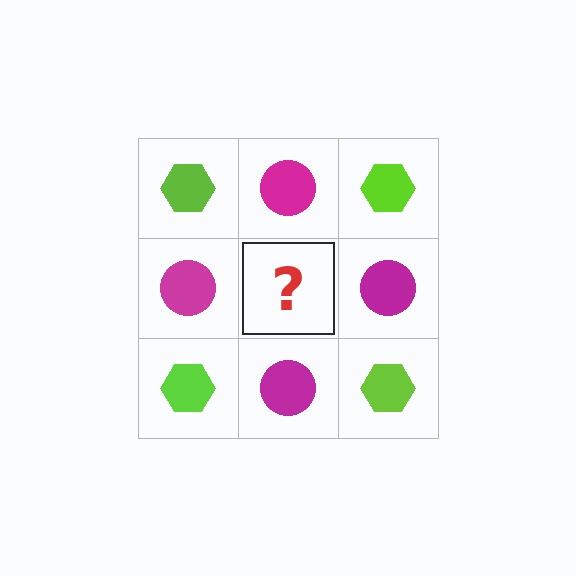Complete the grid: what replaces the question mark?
The question mark should be replaced with a lime hexagon.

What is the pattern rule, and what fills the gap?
The rule is that it alternates lime hexagon and magenta circle in a checkerboard pattern. The gap should be filled with a lime hexagon.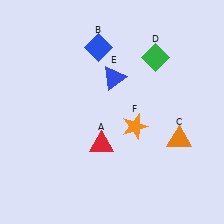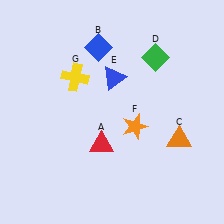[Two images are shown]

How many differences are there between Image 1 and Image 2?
There is 1 difference between the two images.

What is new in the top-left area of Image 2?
A yellow cross (G) was added in the top-left area of Image 2.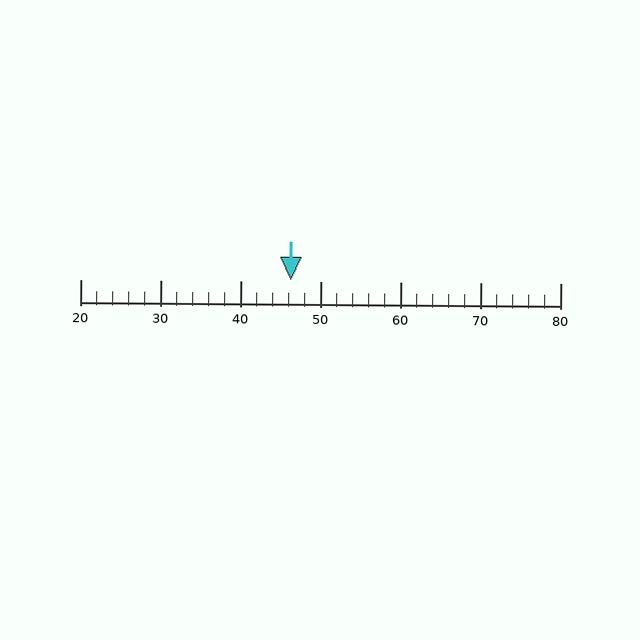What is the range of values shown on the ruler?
The ruler shows values from 20 to 80.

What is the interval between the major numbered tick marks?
The major tick marks are spaced 10 units apart.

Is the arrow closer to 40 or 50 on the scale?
The arrow is closer to 50.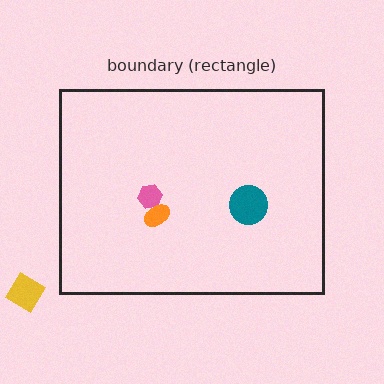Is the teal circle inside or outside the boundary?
Inside.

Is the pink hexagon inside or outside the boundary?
Inside.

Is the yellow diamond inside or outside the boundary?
Outside.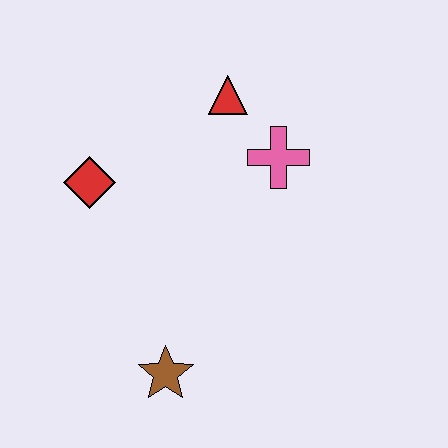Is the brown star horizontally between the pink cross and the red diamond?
Yes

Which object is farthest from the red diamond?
The brown star is farthest from the red diamond.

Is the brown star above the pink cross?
No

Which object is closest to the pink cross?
The red triangle is closest to the pink cross.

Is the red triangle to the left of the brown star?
No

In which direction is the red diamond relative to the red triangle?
The red diamond is to the left of the red triangle.